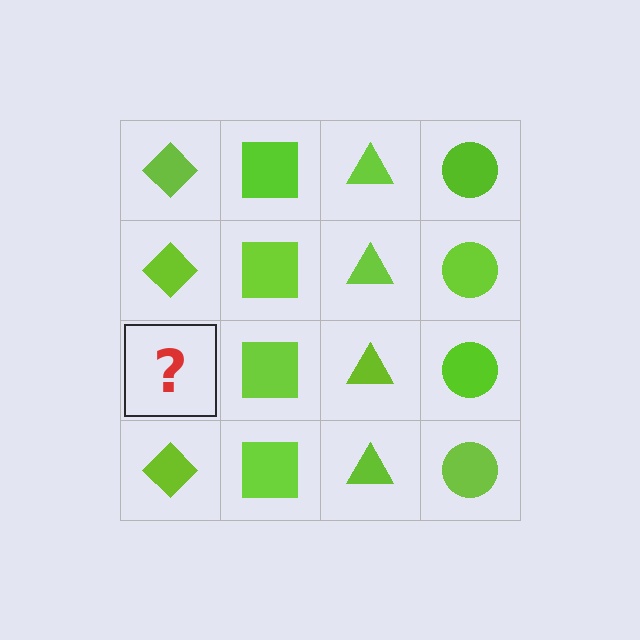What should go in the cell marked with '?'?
The missing cell should contain a lime diamond.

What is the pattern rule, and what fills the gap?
The rule is that each column has a consistent shape. The gap should be filled with a lime diamond.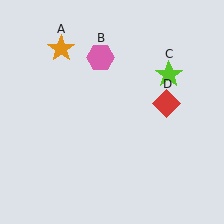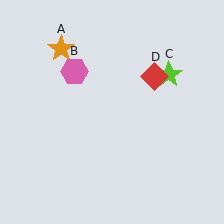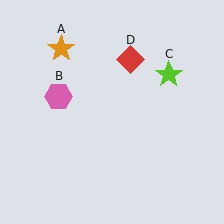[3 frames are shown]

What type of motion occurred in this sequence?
The pink hexagon (object B), red diamond (object D) rotated counterclockwise around the center of the scene.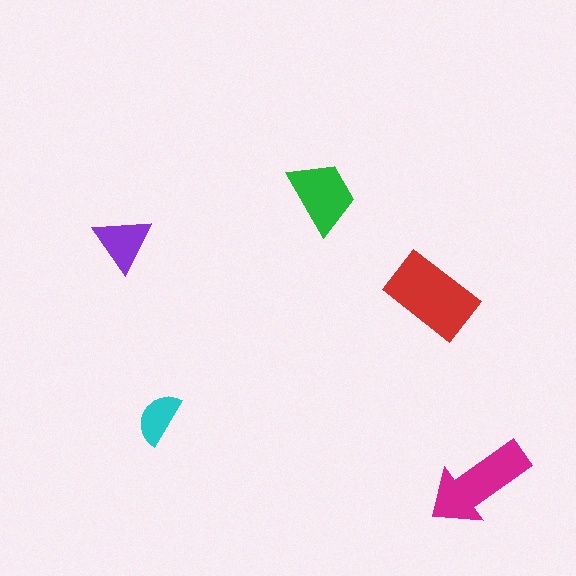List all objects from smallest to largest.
The cyan semicircle, the purple triangle, the green trapezoid, the magenta arrow, the red rectangle.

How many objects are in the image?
There are 5 objects in the image.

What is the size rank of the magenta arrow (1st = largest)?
2nd.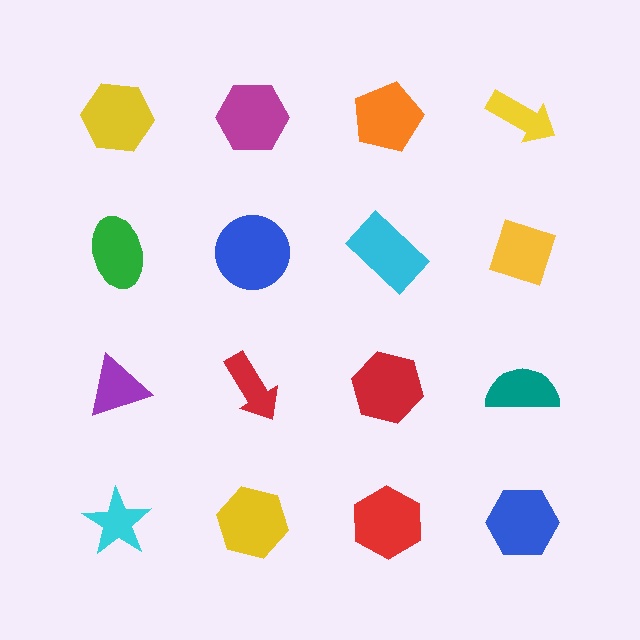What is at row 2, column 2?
A blue circle.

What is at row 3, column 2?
A red arrow.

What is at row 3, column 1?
A purple triangle.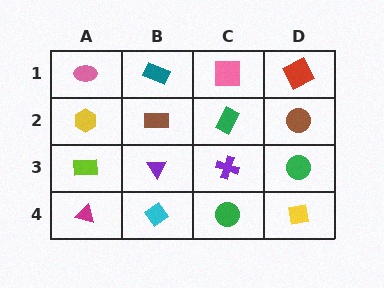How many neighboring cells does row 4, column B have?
3.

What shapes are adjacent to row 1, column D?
A brown circle (row 2, column D), a pink square (row 1, column C).